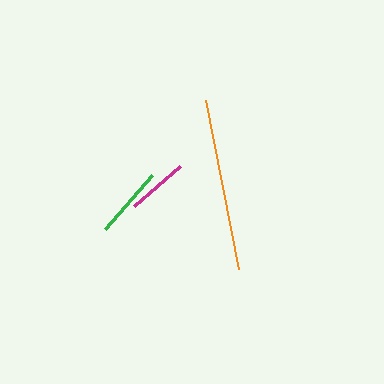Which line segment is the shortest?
The magenta line is the shortest at approximately 62 pixels.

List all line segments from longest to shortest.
From longest to shortest: orange, green, magenta.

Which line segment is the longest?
The orange line is the longest at approximately 173 pixels.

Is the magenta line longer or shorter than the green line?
The green line is longer than the magenta line.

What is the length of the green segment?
The green segment is approximately 71 pixels long.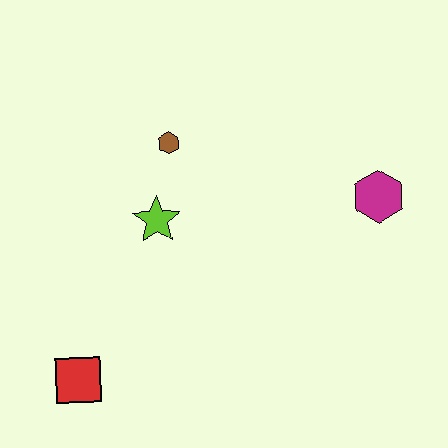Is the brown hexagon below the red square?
No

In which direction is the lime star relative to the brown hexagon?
The lime star is below the brown hexagon.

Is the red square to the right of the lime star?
No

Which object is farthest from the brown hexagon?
The red square is farthest from the brown hexagon.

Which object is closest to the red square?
The lime star is closest to the red square.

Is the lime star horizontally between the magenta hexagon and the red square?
Yes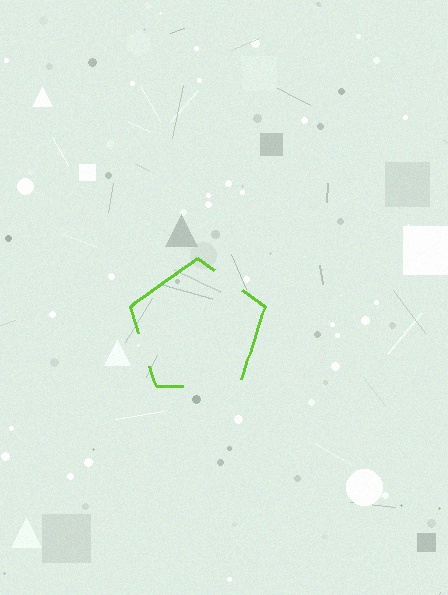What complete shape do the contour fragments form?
The contour fragments form a pentagon.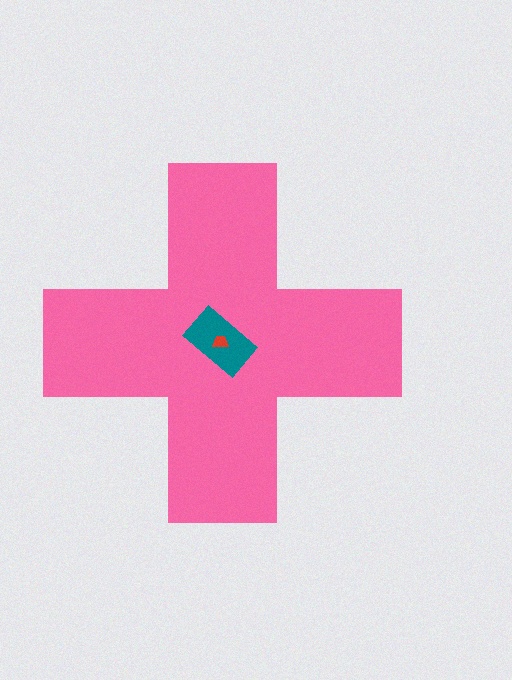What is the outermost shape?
The pink cross.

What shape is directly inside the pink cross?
The teal rectangle.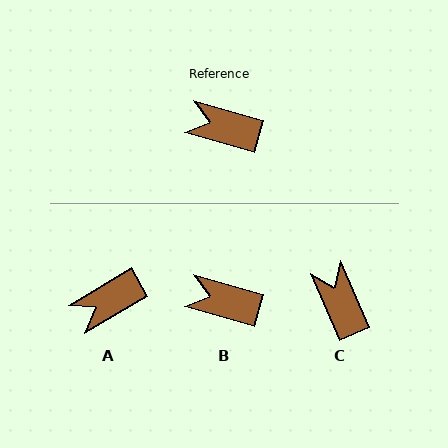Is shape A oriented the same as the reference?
No, it is off by about 46 degrees.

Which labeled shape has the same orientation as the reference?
B.